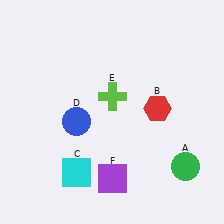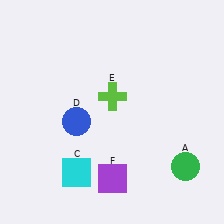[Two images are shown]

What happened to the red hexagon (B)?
The red hexagon (B) was removed in Image 2. It was in the top-right area of Image 1.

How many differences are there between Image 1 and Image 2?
There is 1 difference between the two images.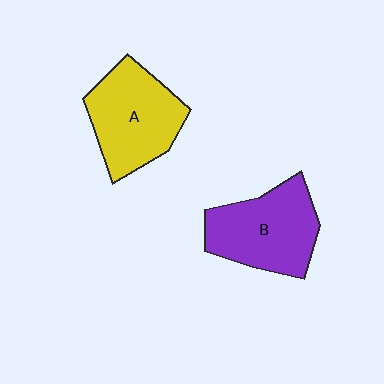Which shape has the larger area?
Shape B (purple).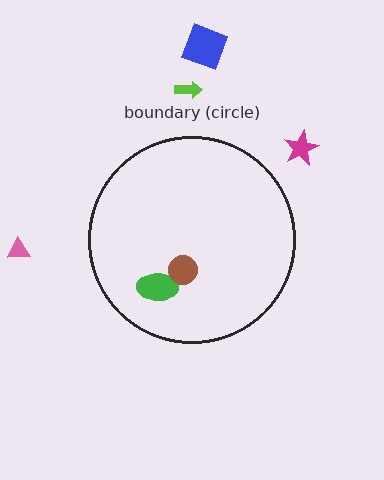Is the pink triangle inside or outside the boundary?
Outside.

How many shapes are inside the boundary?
2 inside, 4 outside.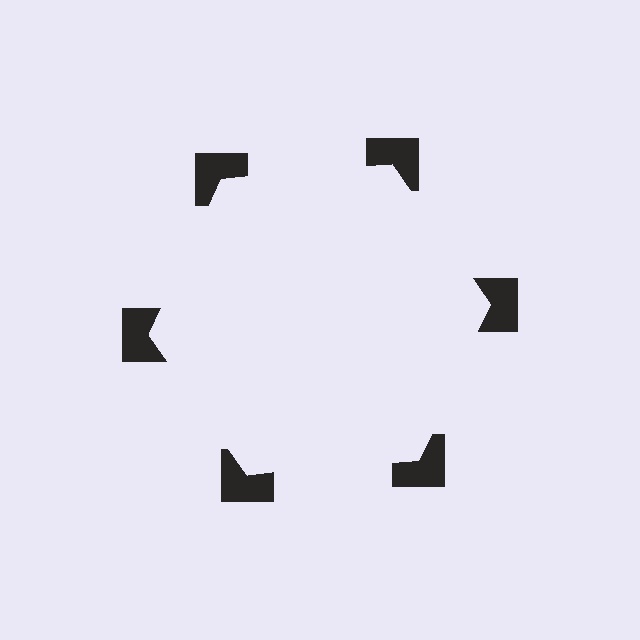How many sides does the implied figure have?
6 sides.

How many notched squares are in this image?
There are 6 — one at each vertex of the illusory hexagon.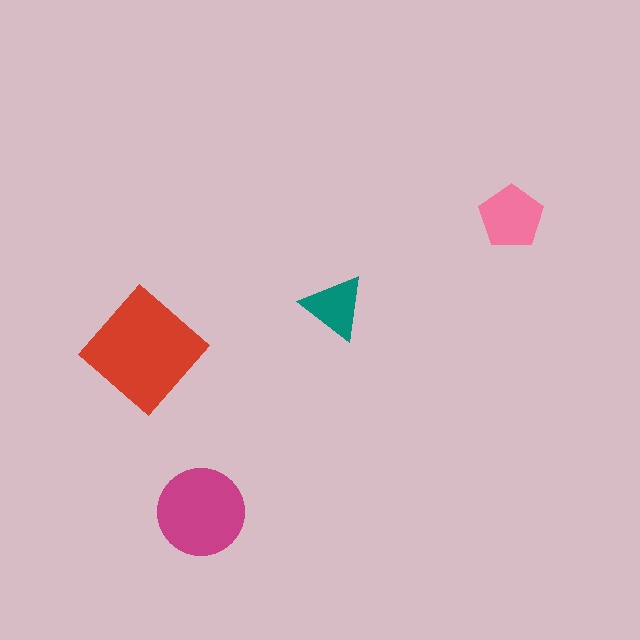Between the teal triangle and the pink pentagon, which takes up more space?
The pink pentagon.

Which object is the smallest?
The teal triangle.